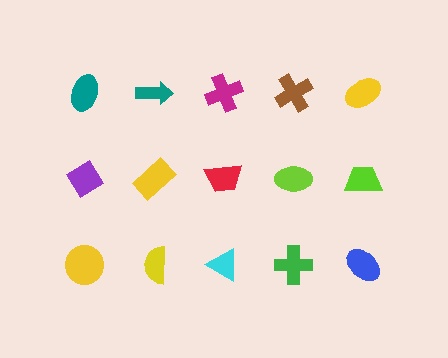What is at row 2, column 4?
A lime ellipse.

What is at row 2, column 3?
A red trapezoid.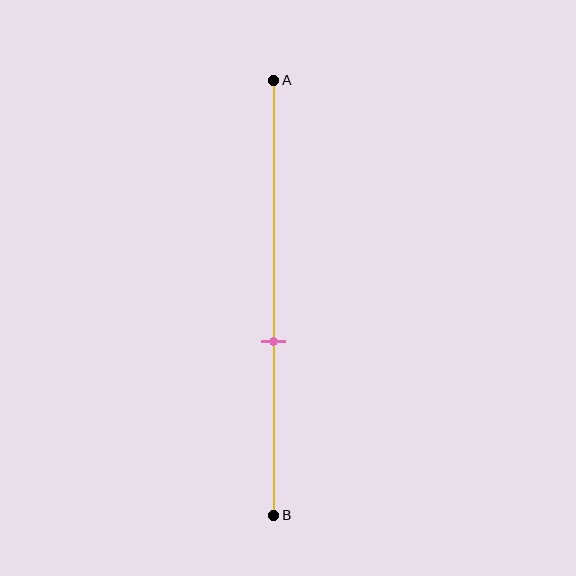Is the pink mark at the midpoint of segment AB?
No, the mark is at about 60% from A, not at the 50% midpoint.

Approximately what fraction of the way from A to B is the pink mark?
The pink mark is approximately 60% of the way from A to B.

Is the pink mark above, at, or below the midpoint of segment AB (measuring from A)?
The pink mark is below the midpoint of segment AB.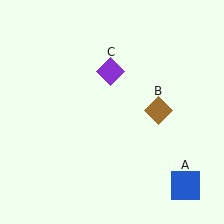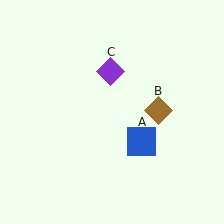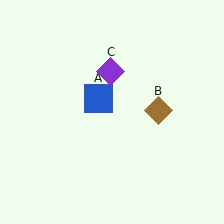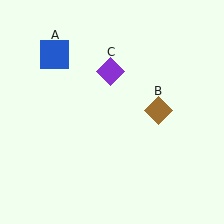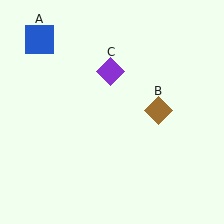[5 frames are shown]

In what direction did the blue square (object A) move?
The blue square (object A) moved up and to the left.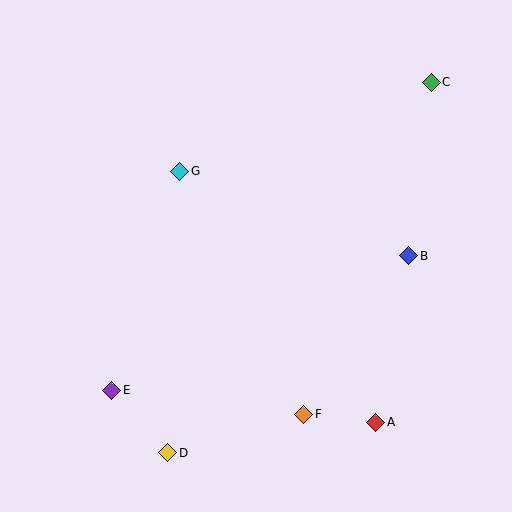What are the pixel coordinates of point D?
Point D is at (167, 453).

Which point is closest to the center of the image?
Point G at (180, 171) is closest to the center.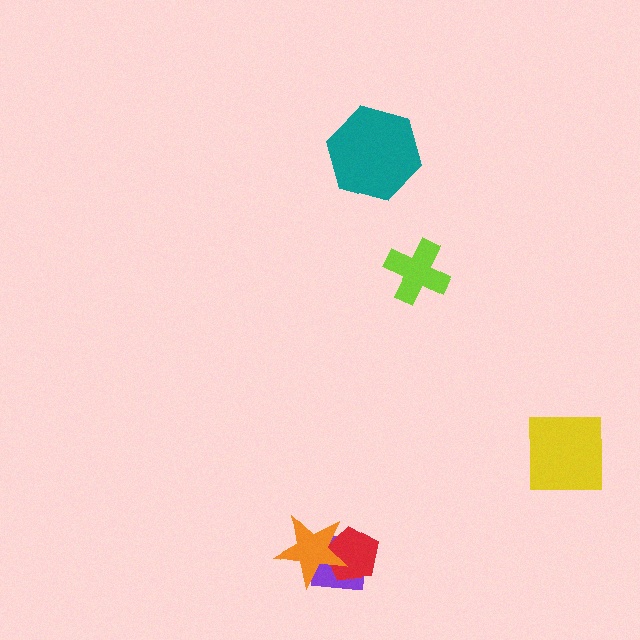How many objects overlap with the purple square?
2 objects overlap with the purple square.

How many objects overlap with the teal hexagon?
0 objects overlap with the teal hexagon.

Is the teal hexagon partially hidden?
No, no other shape covers it.